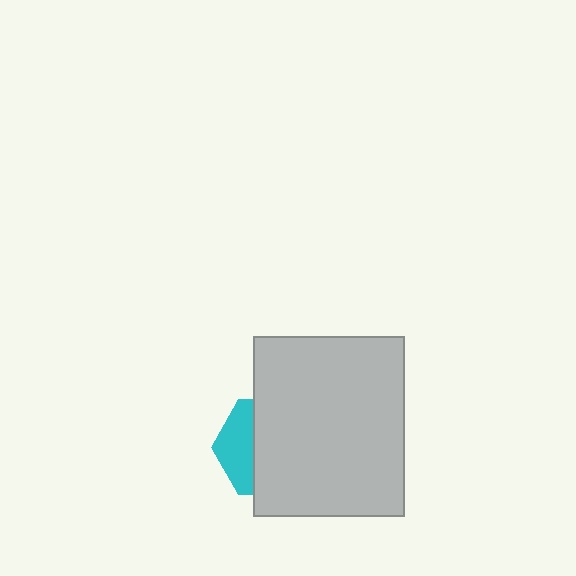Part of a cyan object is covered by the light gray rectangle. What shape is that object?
It is a hexagon.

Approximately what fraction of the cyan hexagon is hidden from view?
Roughly 65% of the cyan hexagon is hidden behind the light gray rectangle.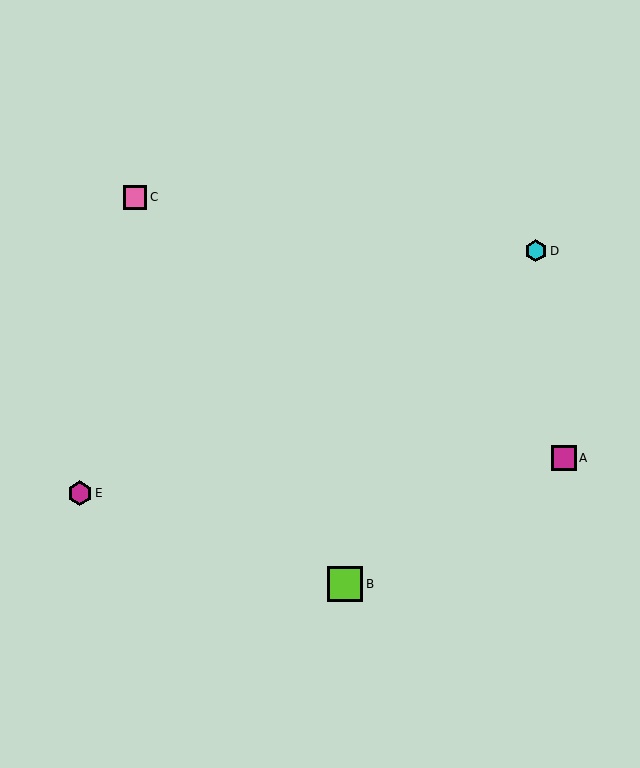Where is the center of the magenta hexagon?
The center of the magenta hexagon is at (80, 493).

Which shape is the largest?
The lime square (labeled B) is the largest.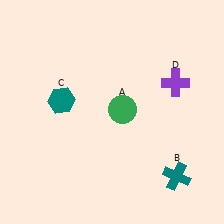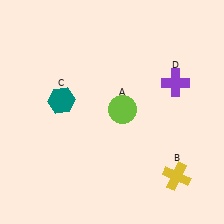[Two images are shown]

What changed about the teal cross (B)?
In Image 1, B is teal. In Image 2, it changed to yellow.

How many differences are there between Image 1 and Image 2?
There are 2 differences between the two images.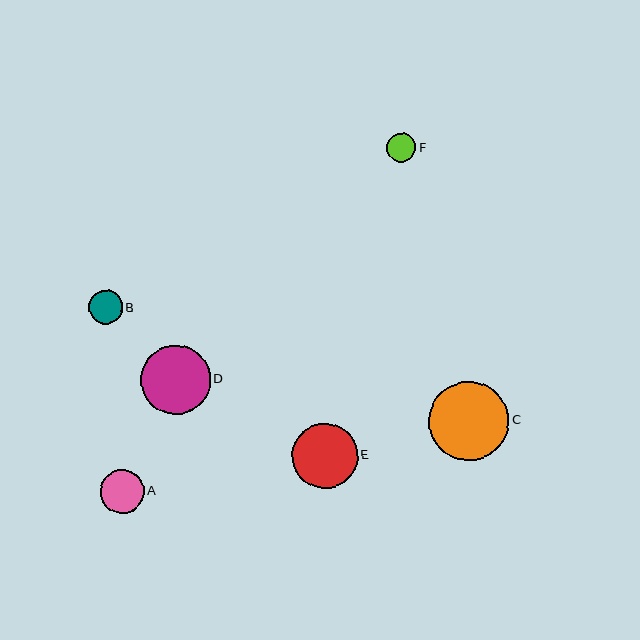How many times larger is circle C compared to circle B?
Circle C is approximately 2.4 times the size of circle B.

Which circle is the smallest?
Circle F is the smallest with a size of approximately 29 pixels.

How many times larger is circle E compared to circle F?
Circle E is approximately 2.3 times the size of circle F.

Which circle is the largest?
Circle C is the largest with a size of approximately 80 pixels.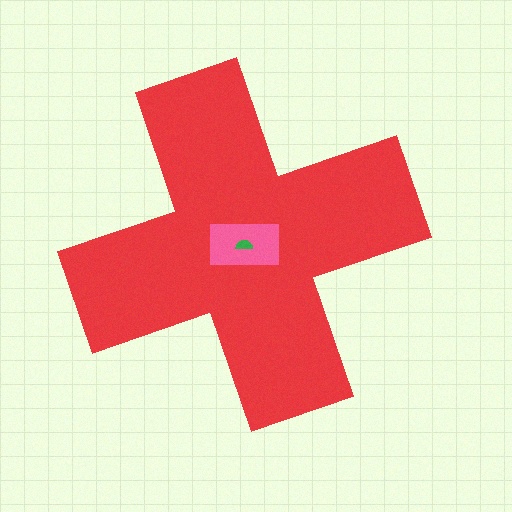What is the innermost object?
The green semicircle.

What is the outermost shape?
The red cross.